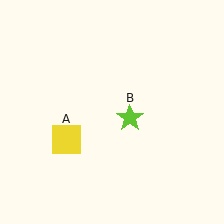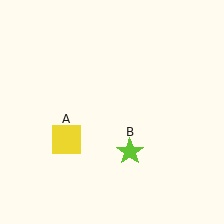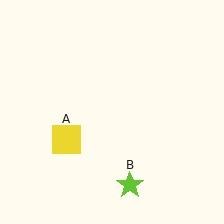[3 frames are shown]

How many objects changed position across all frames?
1 object changed position: lime star (object B).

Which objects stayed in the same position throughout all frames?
Yellow square (object A) remained stationary.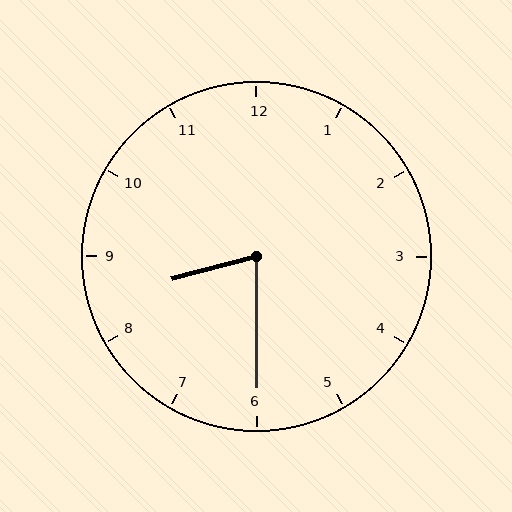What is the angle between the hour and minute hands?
Approximately 75 degrees.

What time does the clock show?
8:30.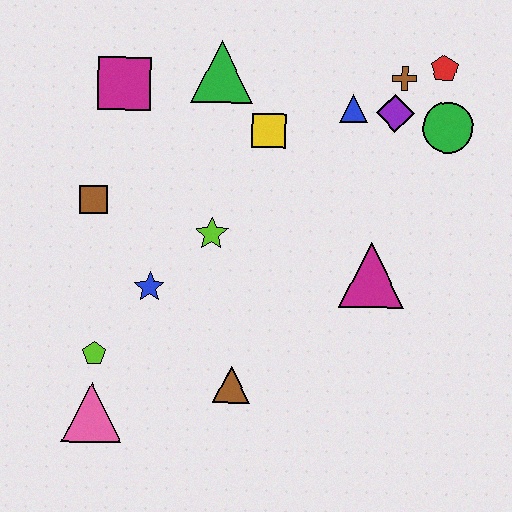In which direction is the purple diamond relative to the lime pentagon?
The purple diamond is to the right of the lime pentagon.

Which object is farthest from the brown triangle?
The red pentagon is farthest from the brown triangle.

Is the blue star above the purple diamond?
No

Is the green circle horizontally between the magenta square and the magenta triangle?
No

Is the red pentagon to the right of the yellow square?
Yes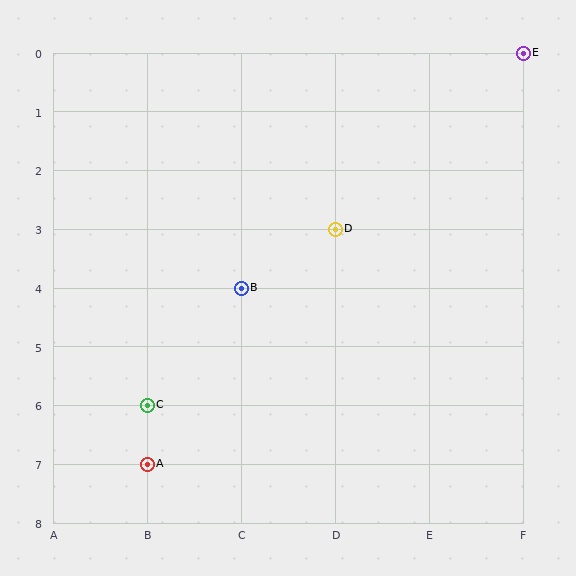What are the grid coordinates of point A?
Point A is at grid coordinates (B, 7).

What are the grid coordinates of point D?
Point D is at grid coordinates (D, 3).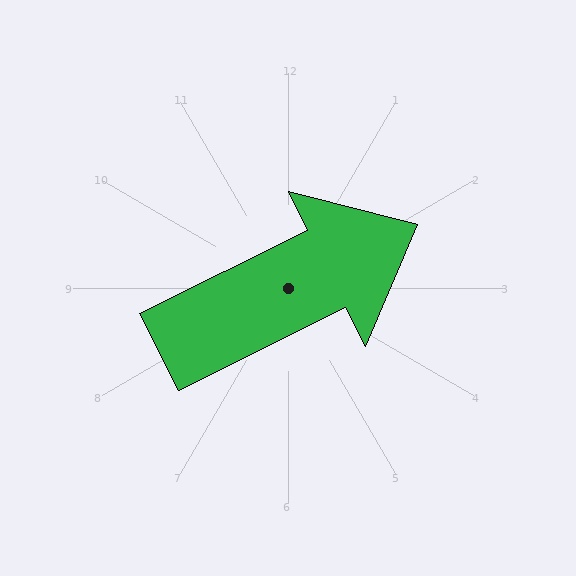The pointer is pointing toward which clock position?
Roughly 2 o'clock.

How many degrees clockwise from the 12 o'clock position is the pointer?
Approximately 64 degrees.